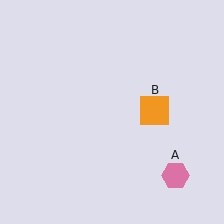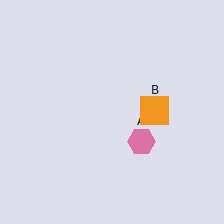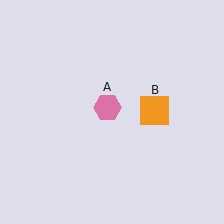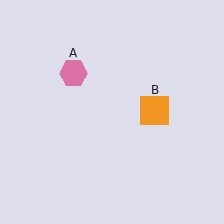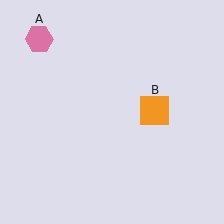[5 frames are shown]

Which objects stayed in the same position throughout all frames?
Orange square (object B) remained stationary.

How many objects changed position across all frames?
1 object changed position: pink hexagon (object A).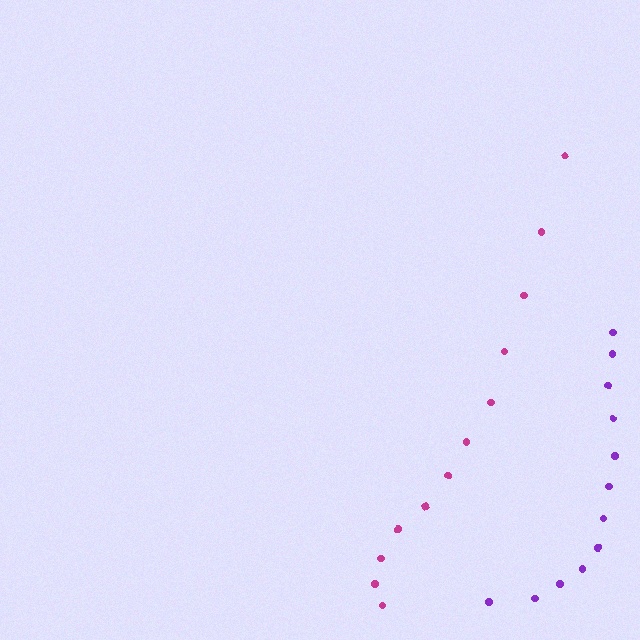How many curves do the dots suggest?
There are 2 distinct paths.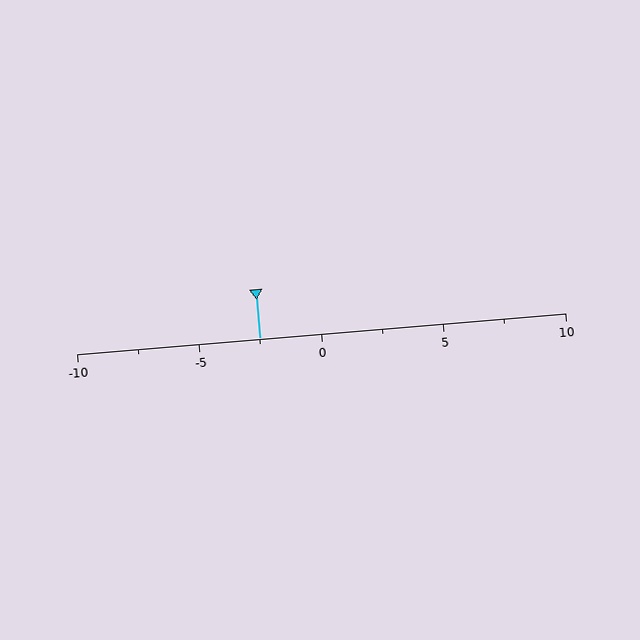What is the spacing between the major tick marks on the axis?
The major ticks are spaced 5 apart.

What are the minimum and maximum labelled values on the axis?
The axis runs from -10 to 10.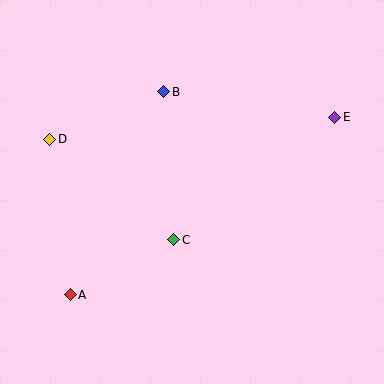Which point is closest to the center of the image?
Point C at (174, 240) is closest to the center.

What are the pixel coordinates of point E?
Point E is at (335, 117).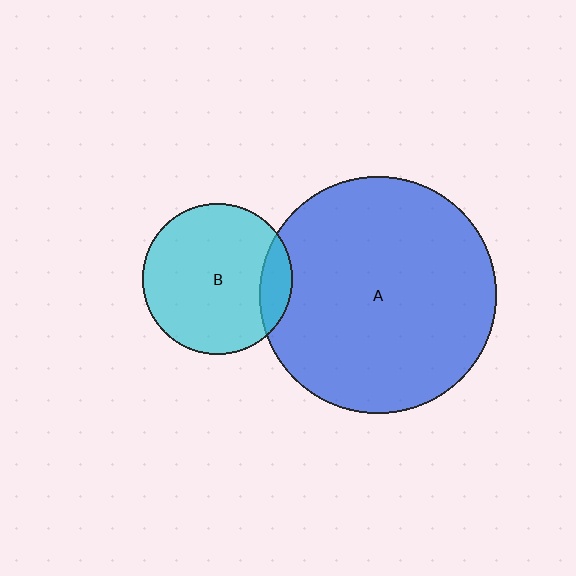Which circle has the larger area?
Circle A (blue).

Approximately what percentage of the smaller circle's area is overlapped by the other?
Approximately 15%.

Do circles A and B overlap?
Yes.